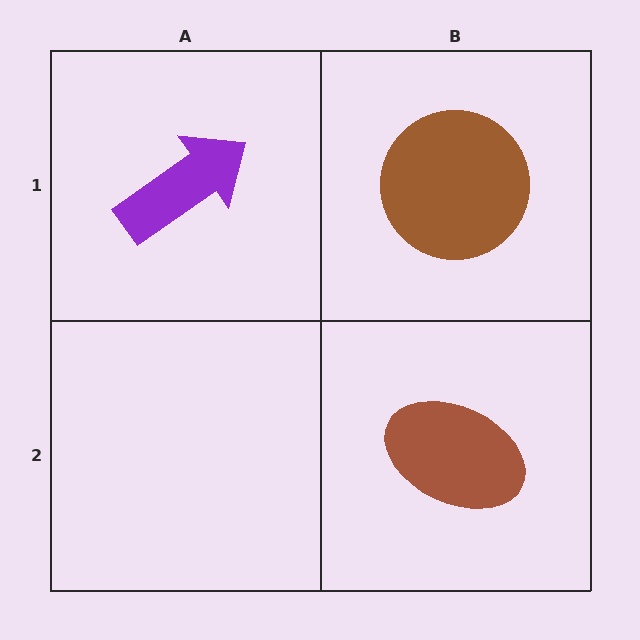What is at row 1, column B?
A brown circle.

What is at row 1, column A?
A purple arrow.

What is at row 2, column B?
A brown ellipse.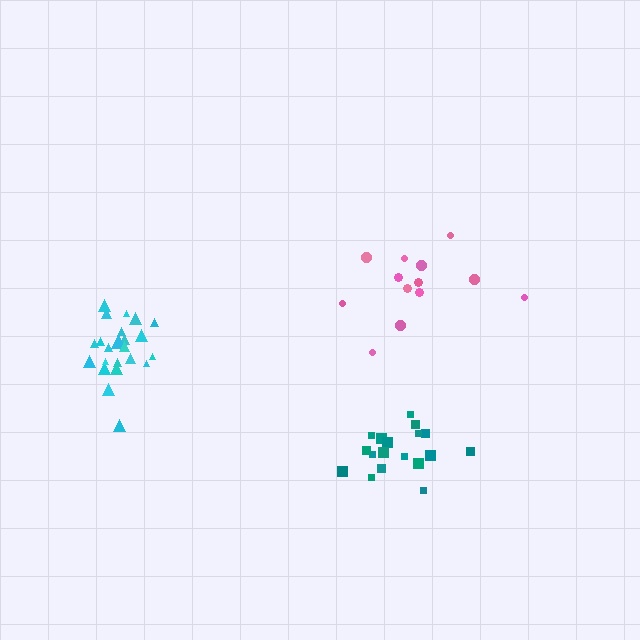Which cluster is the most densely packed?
Cyan.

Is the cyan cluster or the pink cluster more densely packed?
Cyan.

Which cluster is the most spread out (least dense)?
Pink.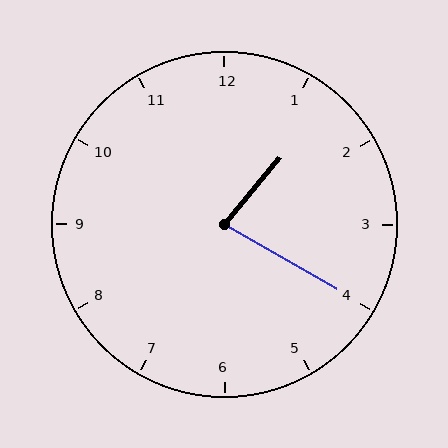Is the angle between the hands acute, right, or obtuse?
It is acute.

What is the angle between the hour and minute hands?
Approximately 80 degrees.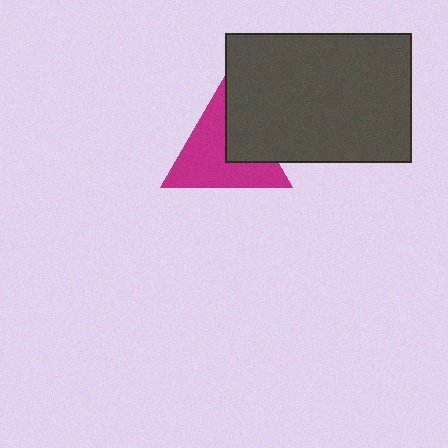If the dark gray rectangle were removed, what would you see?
You would see the complete magenta triangle.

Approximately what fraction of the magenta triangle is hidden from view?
Roughly 32% of the magenta triangle is hidden behind the dark gray rectangle.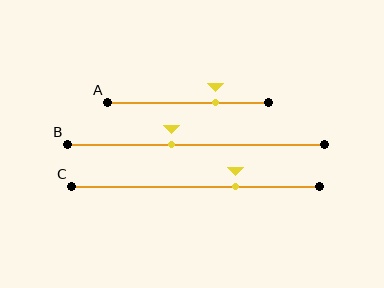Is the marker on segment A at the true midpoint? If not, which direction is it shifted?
No, the marker on segment A is shifted to the right by about 17% of the segment length.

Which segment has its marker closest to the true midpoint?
Segment B has its marker closest to the true midpoint.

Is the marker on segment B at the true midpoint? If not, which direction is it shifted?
No, the marker on segment B is shifted to the left by about 9% of the segment length.